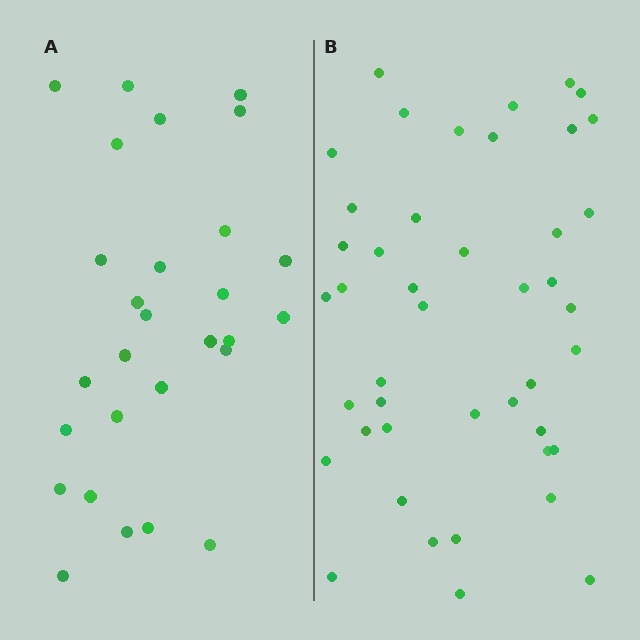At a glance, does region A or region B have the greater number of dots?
Region B (the right region) has more dots.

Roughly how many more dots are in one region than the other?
Region B has approximately 15 more dots than region A.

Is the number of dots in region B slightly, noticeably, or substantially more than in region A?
Region B has substantially more. The ratio is roughly 1.6 to 1.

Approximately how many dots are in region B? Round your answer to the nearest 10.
About 40 dots. (The exact count is 44, which rounds to 40.)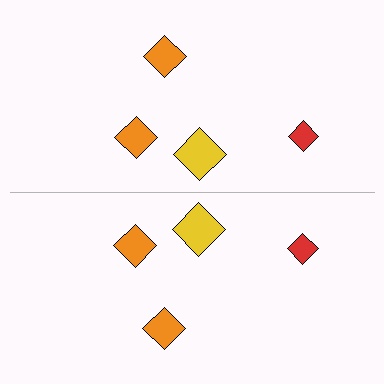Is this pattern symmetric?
Yes, this pattern has bilateral (reflection) symmetry.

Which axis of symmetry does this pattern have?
The pattern has a horizontal axis of symmetry running through the center of the image.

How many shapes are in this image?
There are 8 shapes in this image.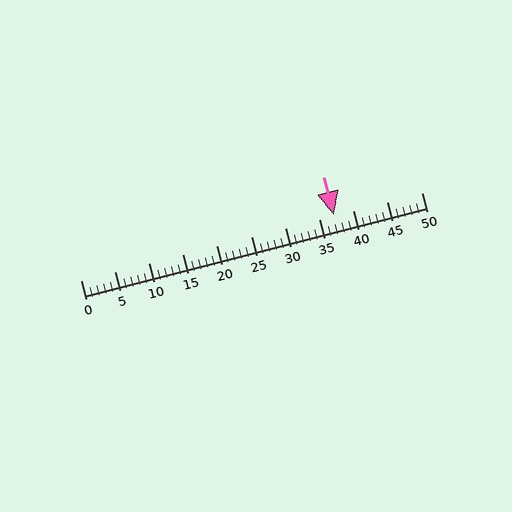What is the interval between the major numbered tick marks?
The major tick marks are spaced 5 units apart.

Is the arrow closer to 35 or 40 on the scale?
The arrow is closer to 35.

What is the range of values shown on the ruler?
The ruler shows values from 0 to 50.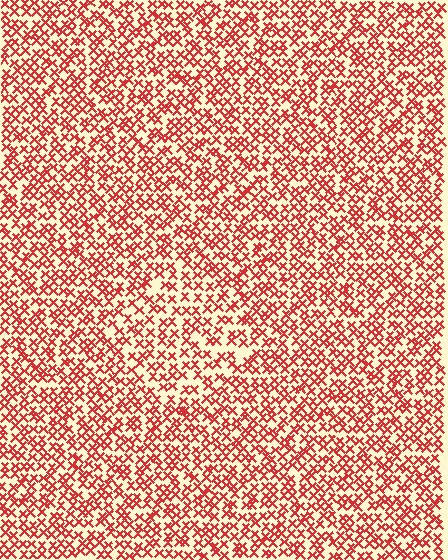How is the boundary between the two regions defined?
The boundary is defined by a change in element density (approximately 1.4x ratio). All elements are the same color, size, and shape.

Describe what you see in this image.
The image contains small red elements arranged at two different densities. A diamond-shaped region is visible where the elements are less densely packed than the surrounding area.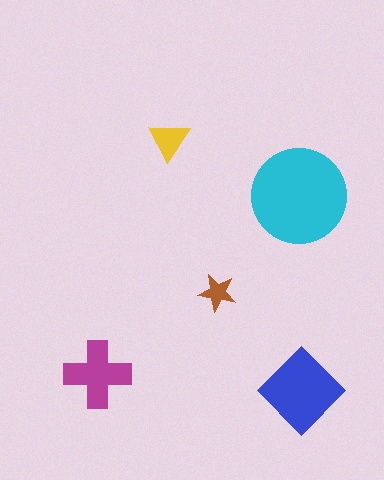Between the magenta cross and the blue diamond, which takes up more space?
The blue diamond.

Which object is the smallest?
The brown star.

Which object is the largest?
The cyan circle.